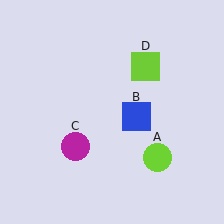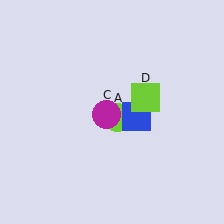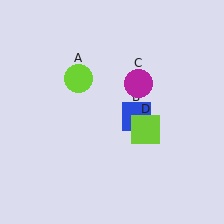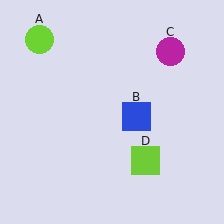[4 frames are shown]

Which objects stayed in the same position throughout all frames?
Blue square (object B) remained stationary.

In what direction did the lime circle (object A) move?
The lime circle (object A) moved up and to the left.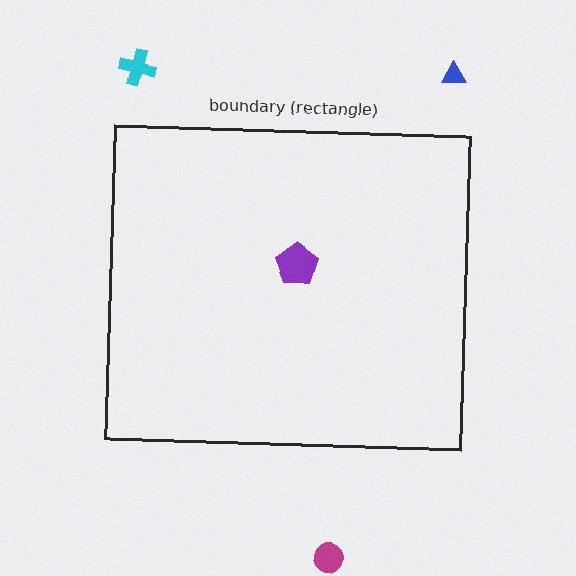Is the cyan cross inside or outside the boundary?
Outside.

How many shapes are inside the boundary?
1 inside, 3 outside.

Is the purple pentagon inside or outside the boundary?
Inside.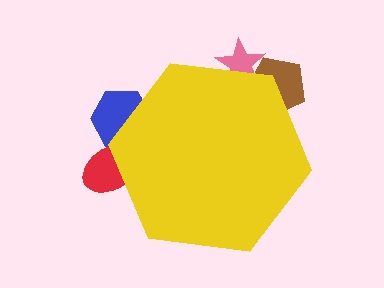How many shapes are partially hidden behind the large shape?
4 shapes are partially hidden.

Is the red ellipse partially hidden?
Yes, the red ellipse is partially hidden behind the yellow hexagon.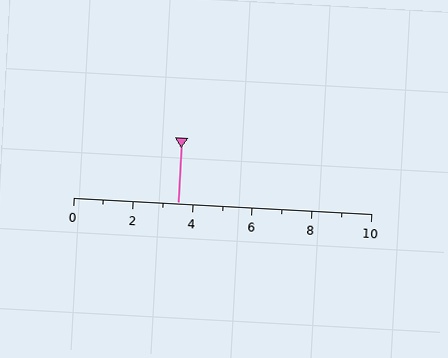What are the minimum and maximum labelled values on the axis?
The axis runs from 0 to 10.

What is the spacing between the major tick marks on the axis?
The major ticks are spaced 2 apart.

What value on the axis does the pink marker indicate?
The marker indicates approximately 3.5.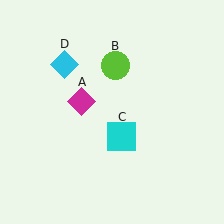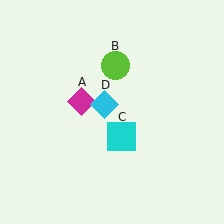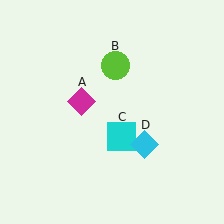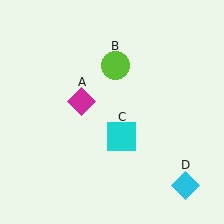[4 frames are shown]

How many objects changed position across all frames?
1 object changed position: cyan diamond (object D).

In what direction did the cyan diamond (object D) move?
The cyan diamond (object D) moved down and to the right.